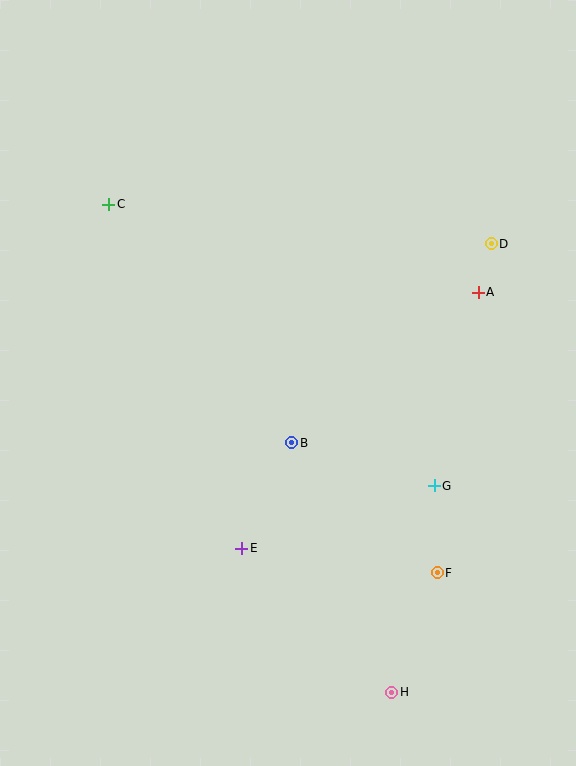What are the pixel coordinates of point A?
Point A is at (478, 292).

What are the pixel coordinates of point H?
Point H is at (392, 692).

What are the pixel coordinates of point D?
Point D is at (491, 244).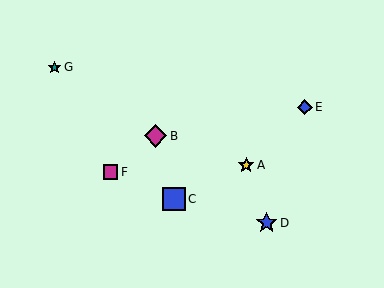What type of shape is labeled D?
Shape D is a blue star.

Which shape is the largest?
The blue square (labeled C) is the largest.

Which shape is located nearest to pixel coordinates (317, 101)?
The blue diamond (labeled E) at (305, 107) is nearest to that location.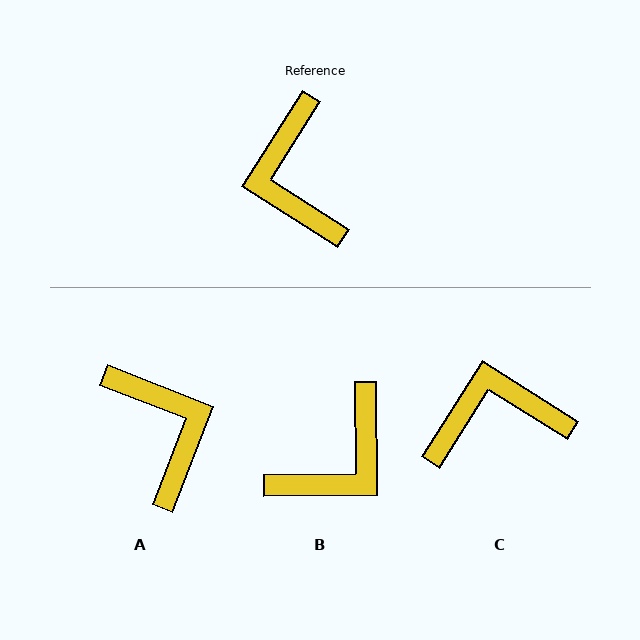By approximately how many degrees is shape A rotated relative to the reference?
Approximately 169 degrees clockwise.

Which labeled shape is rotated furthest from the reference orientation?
A, about 169 degrees away.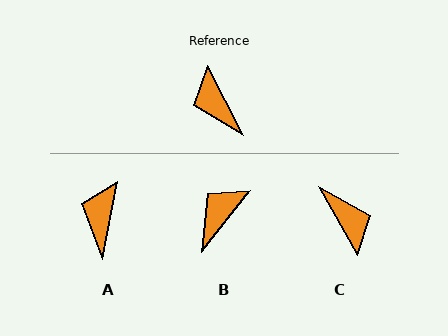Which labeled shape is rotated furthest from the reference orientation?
C, about 178 degrees away.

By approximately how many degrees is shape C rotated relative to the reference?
Approximately 178 degrees clockwise.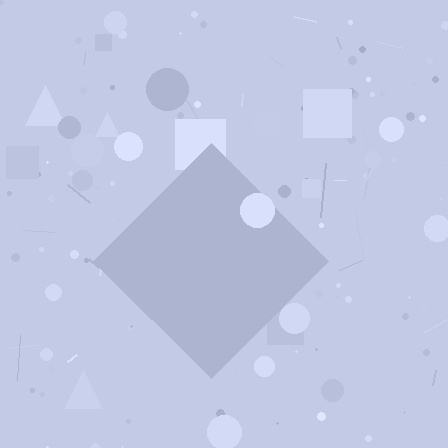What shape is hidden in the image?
A diamond is hidden in the image.